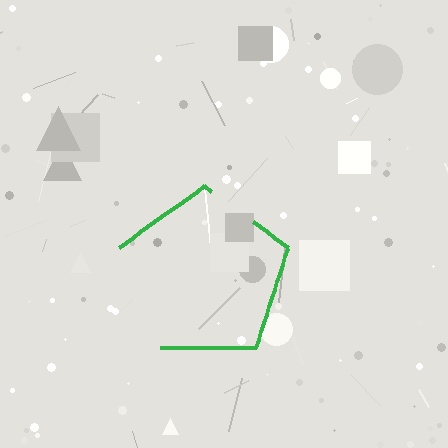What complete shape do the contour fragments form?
The contour fragments form a pentagon.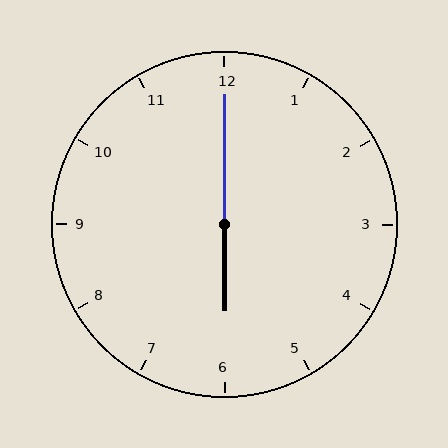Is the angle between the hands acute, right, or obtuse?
It is obtuse.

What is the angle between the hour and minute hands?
Approximately 180 degrees.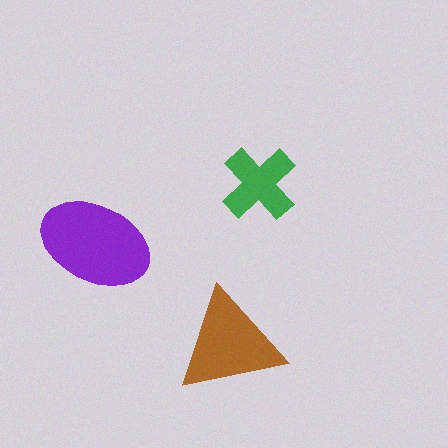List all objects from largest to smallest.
The purple ellipse, the brown triangle, the green cross.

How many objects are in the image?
There are 3 objects in the image.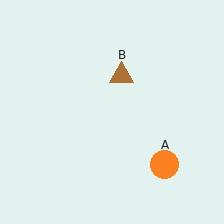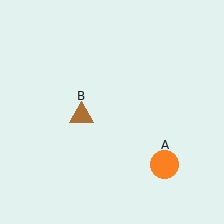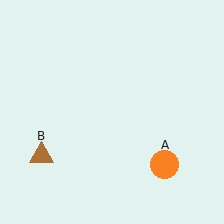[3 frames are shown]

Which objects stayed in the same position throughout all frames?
Orange circle (object A) remained stationary.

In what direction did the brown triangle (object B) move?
The brown triangle (object B) moved down and to the left.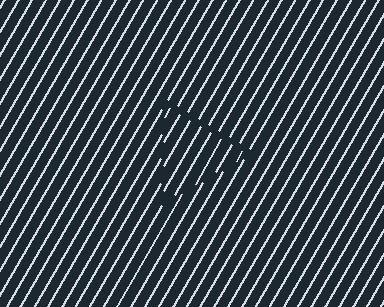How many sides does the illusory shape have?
3 sides — the line-ends trace a triangle.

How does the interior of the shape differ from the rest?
The interior of the shape contains the same grating, shifted by half a period — the contour is defined by the phase discontinuity where line-ends from the inner and outer gratings abut.